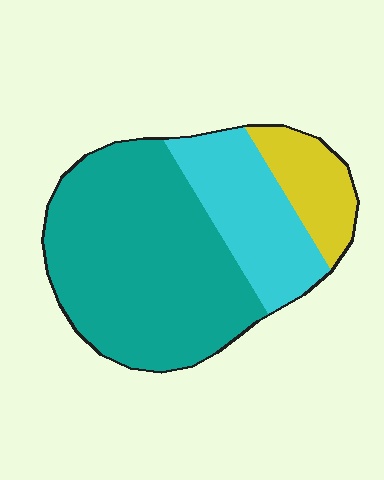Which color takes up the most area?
Teal, at roughly 60%.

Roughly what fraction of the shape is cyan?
Cyan takes up about one quarter (1/4) of the shape.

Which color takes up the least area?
Yellow, at roughly 15%.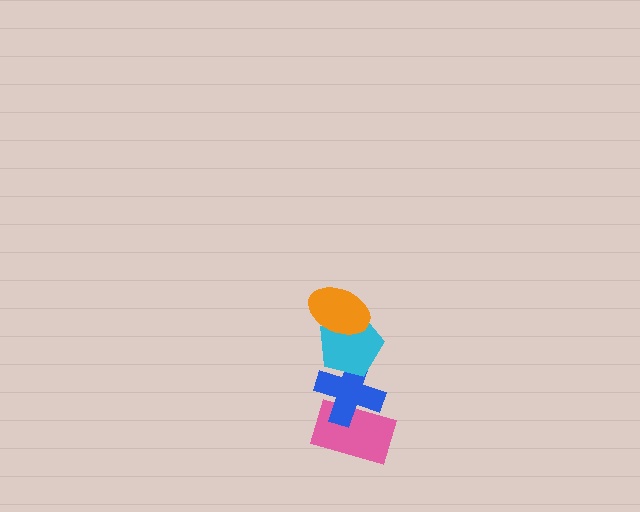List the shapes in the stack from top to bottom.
From top to bottom: the orange ellipse, the cyan pentagon, the blue cross, the pink rectangle.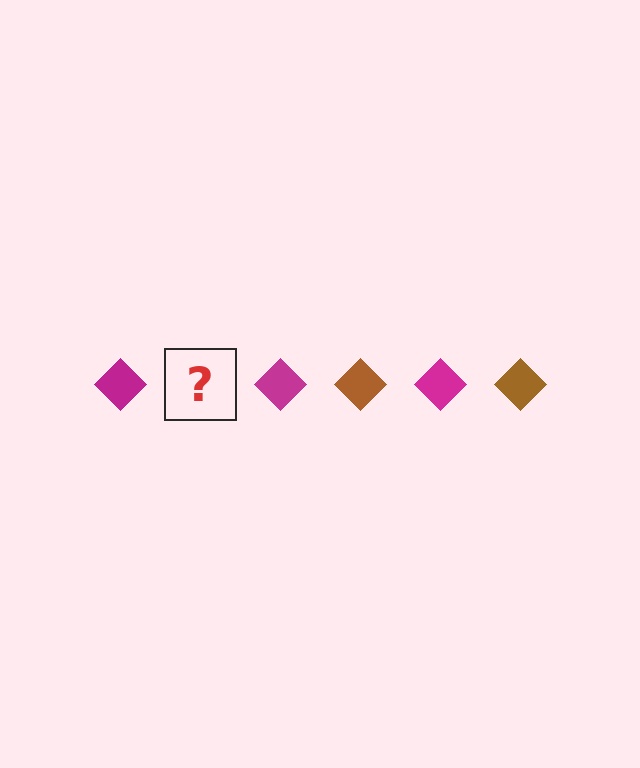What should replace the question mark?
The question mark should be replaced with a brown diamond.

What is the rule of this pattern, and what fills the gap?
The rule is that the pattern cycles through magenta, brown diamonds. The gap should be filled with a brown diamond.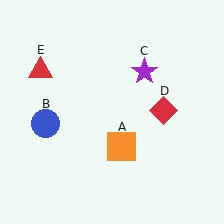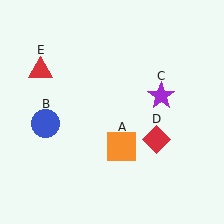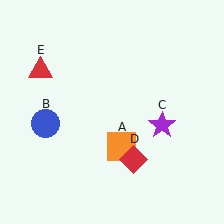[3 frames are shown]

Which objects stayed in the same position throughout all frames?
Orange square (object A) and blue circle (object B) and red triangle (object E) remained stationary.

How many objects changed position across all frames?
2 objects changed position: purple star (object C), red diamond (object D).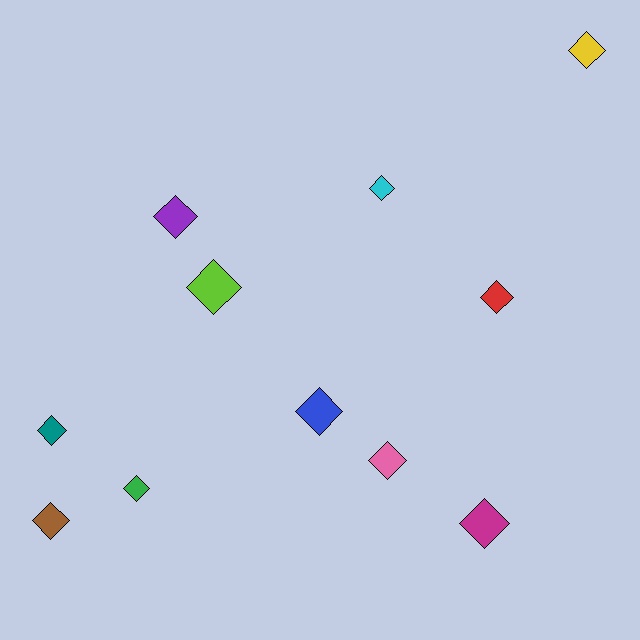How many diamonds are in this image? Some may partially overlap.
There are 11 diamonds.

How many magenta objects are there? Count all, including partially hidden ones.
There is 1 magenta object.